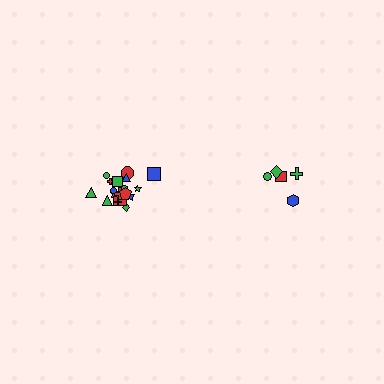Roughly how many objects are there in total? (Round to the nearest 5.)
Roughly 25 objects in total.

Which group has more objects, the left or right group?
The left group.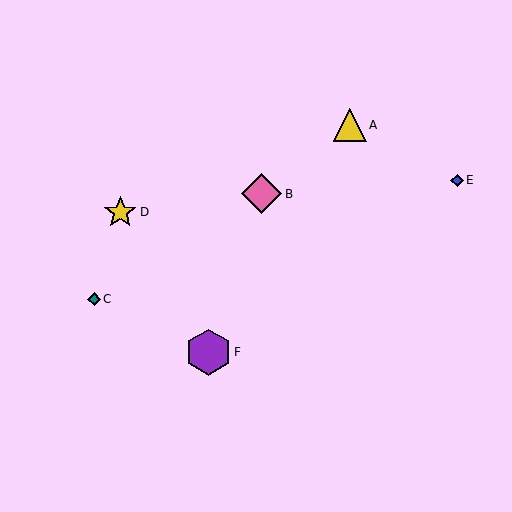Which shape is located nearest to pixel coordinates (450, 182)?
The blue diamond (labeled E) at (457, 180) is nearest to that location.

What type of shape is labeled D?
Shape D is a yellow star.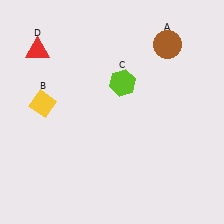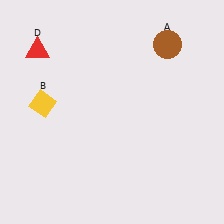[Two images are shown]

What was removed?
The lime hexagon (C) was removed in Image 2.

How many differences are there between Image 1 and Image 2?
There is 1 difference between the two images.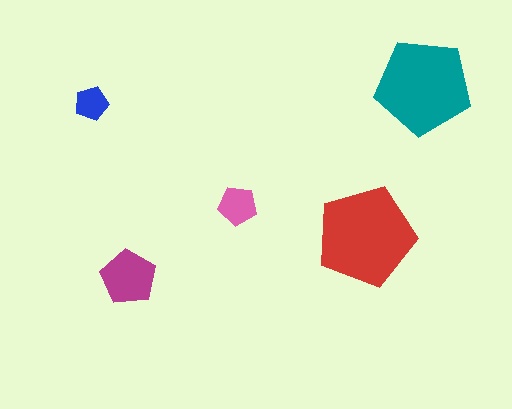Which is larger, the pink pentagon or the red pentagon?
The red one.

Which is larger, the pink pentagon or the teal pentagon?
The teal one.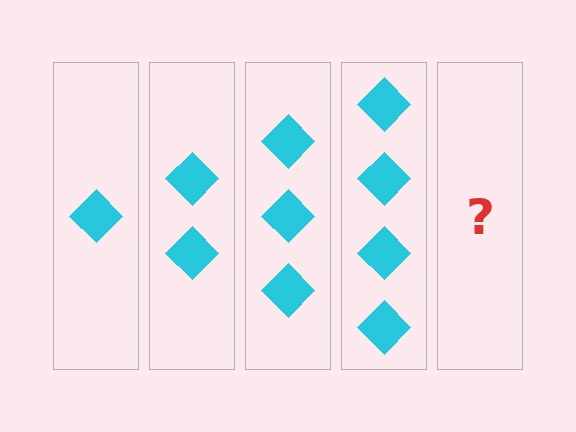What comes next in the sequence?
The next element should be 5 diamonds.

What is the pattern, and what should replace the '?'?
The pattern is that each step adds one more diamond. The '?' should be 5 diamonds.